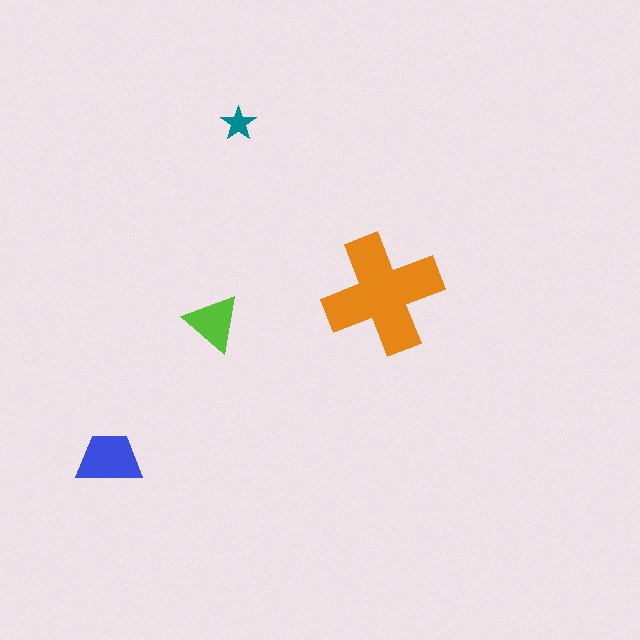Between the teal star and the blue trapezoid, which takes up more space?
The blue trapezoid.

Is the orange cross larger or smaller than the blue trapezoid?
Larger.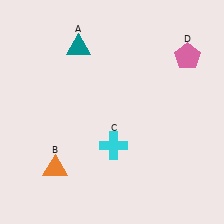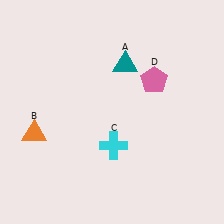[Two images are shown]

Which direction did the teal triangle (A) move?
The teal triangle (A) moved right.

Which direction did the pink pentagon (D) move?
The pink pentagon (D) moved left.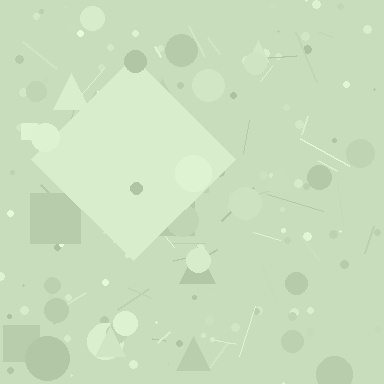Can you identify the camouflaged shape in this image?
The camouflaged shape is a diamond.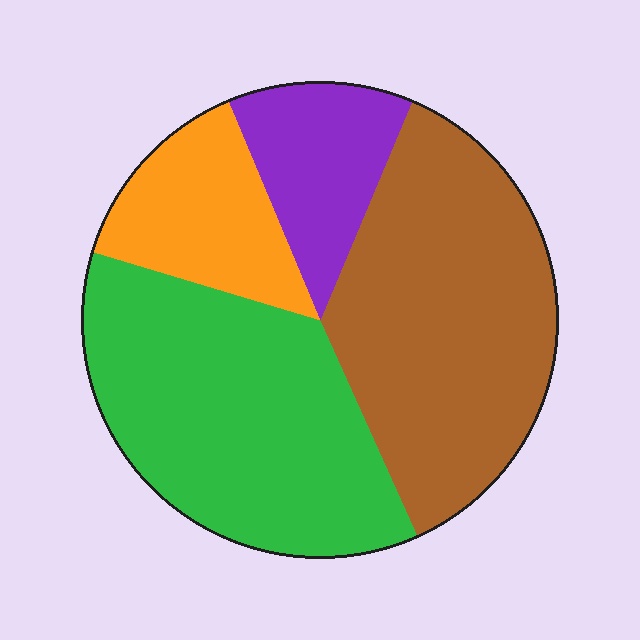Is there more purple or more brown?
Brown.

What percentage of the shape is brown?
Brown takes up about three eighths (3/8) of the shape.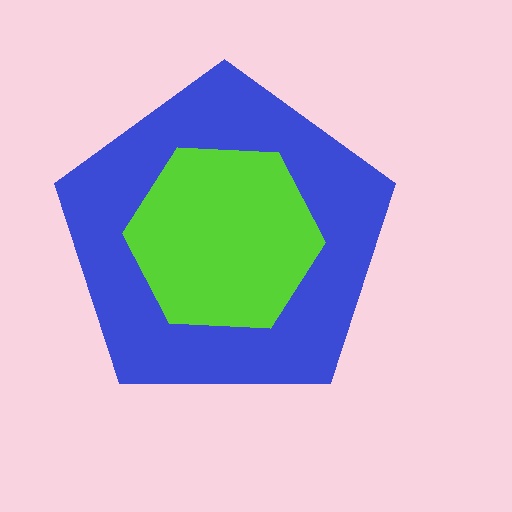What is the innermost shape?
The lime hexagon.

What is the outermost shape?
The blue pentagon.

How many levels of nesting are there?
2.